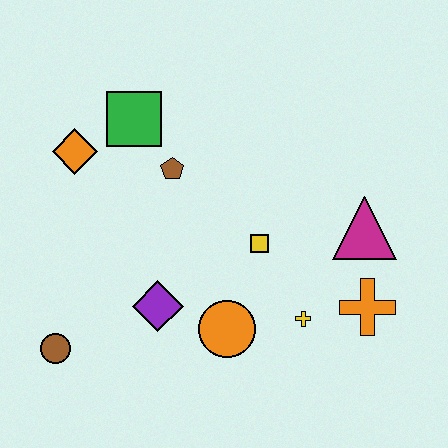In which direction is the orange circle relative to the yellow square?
The orange circle is below the yellow square.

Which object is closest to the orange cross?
The yellow cross is closest to the orange cross.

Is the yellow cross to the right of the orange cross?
No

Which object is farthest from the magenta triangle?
The brown circle is farthest from the magenta triangle.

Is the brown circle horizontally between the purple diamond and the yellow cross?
No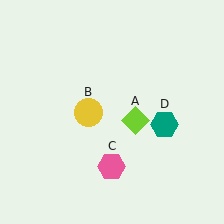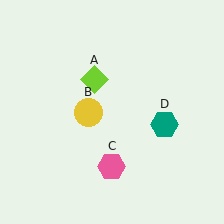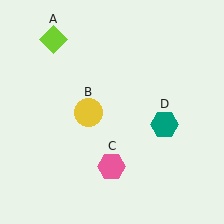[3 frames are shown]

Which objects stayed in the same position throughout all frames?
Yellow circle (object B) and pink hexagon (object C) and teal hexagon (object D) remained stationary.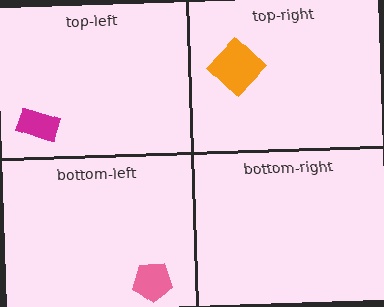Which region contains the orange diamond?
The top-right region.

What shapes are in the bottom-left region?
The pink pentagon.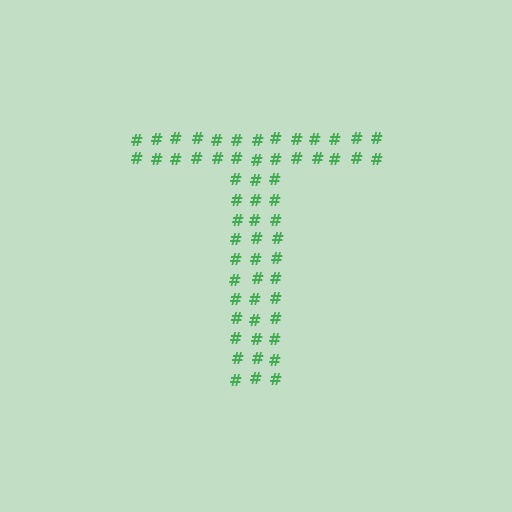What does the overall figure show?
The overall figure shows the letter T.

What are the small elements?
The small elements are hash symbols.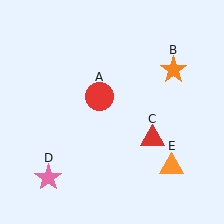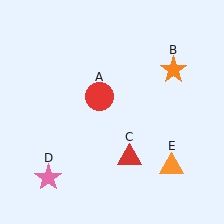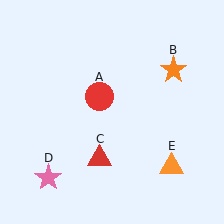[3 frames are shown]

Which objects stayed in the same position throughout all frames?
Red circle (object A) and orange star (object B) and pink star (object D) and orange triangle (object E) remained stationary.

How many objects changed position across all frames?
1 object changed position: red triangle (object C).